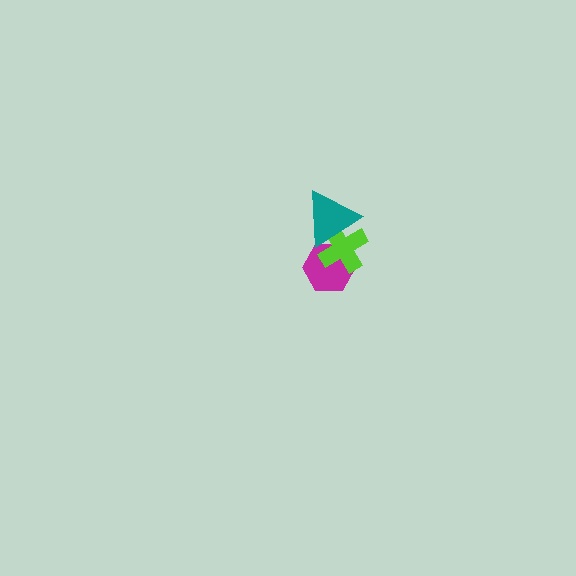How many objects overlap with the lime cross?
2 objects overlap with the lime cross.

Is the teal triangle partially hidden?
No, no other shape covers it.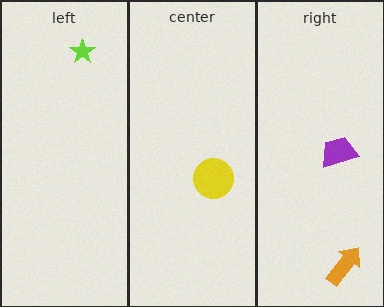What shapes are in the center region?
The yellow circle.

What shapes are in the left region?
The lime star.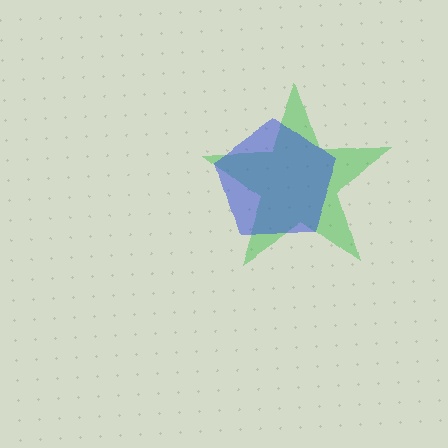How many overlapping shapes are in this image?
There are 2 overlapping shapes in the image.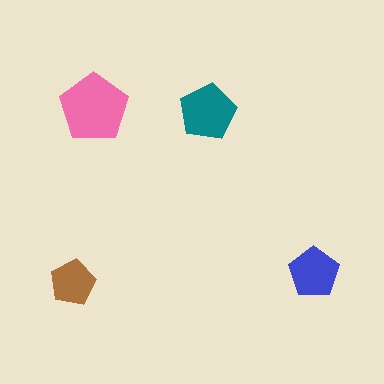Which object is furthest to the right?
The blue pentagon is rightmost.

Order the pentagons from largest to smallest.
the pink one, the teal one, the blue one, the brown one.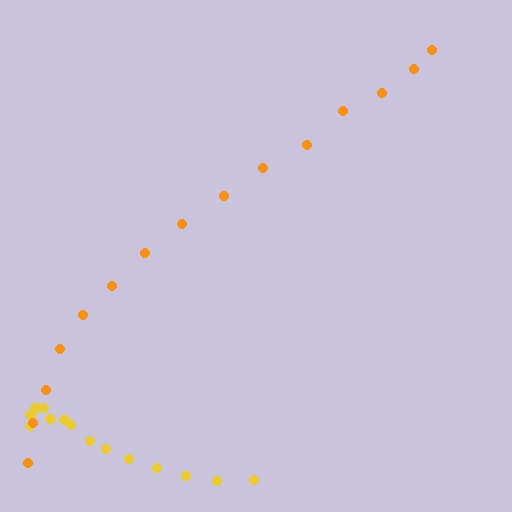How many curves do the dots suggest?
There are 2 distinct paths.